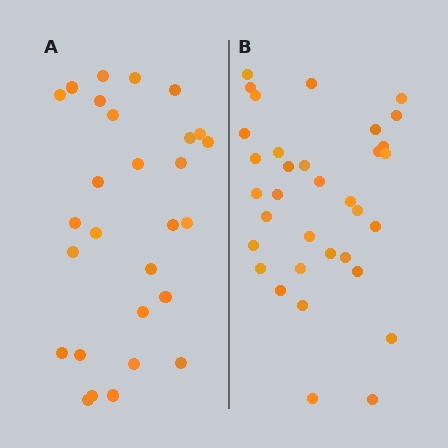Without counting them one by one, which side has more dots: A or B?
Region B (the right region) has more dots.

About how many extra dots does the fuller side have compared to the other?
Region B has about 6 more dots than region A.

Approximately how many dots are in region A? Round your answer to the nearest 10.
About 30 dots. (The exact count is 28, which rounds to 30.)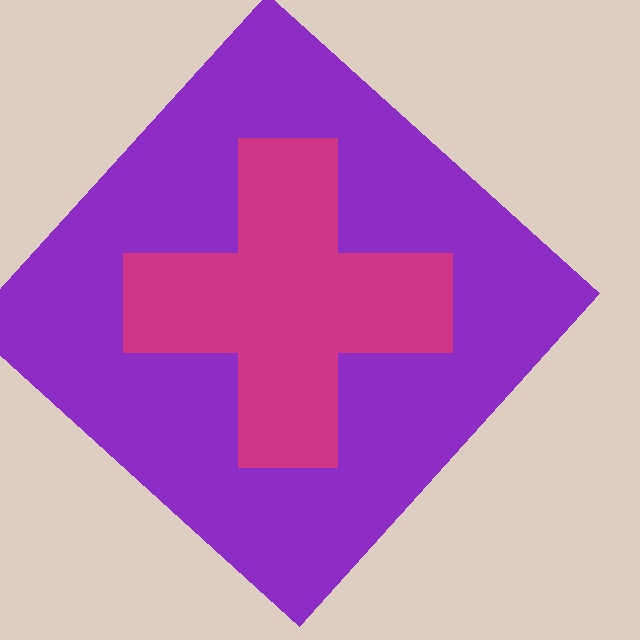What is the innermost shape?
The magenta cross.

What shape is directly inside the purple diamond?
The magenta cross.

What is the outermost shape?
The purple diamond.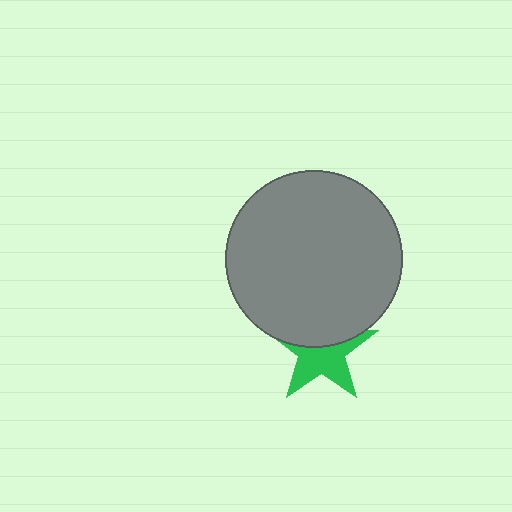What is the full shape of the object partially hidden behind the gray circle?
The partially hidden object is a green star.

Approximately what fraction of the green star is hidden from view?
Roughly 44% of the green star is hidden behind the gray circle.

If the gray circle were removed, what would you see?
You would see the complete green star.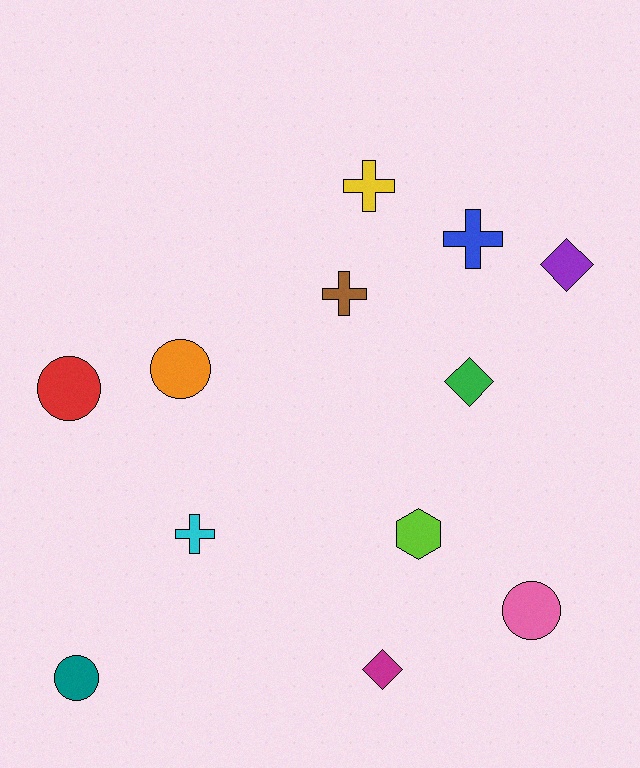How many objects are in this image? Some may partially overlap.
There are 12 objects.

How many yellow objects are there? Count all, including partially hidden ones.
There is 1 yellow object.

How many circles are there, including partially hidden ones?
There are 4 circles.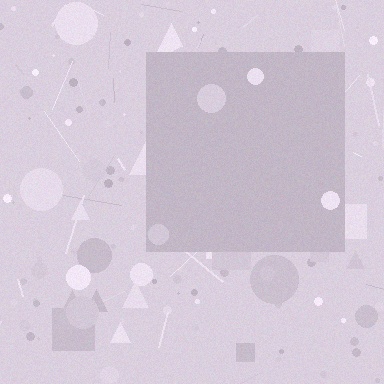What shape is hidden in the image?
A square is hidden in the image.